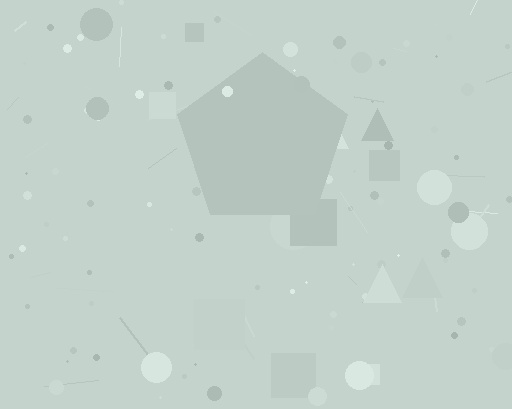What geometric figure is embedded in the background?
A pentagon is embedded in the background.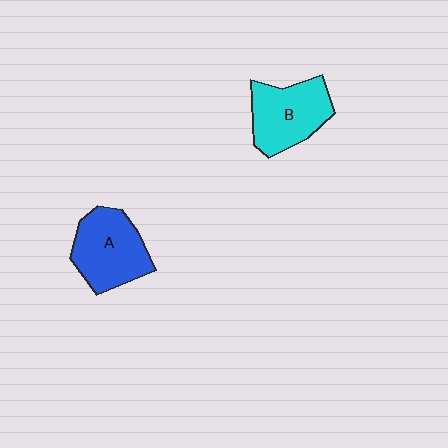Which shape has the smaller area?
Shape B (cyan).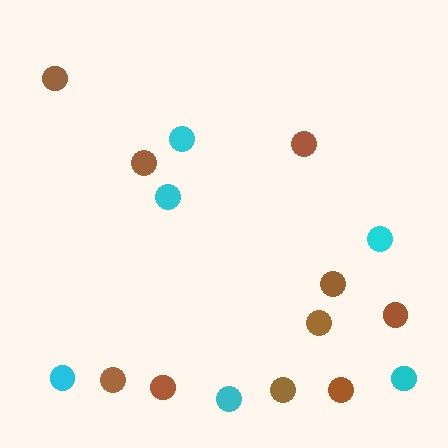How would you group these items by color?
There are 2 groups: one group of brown circles (10) and one group of cyan circles (6).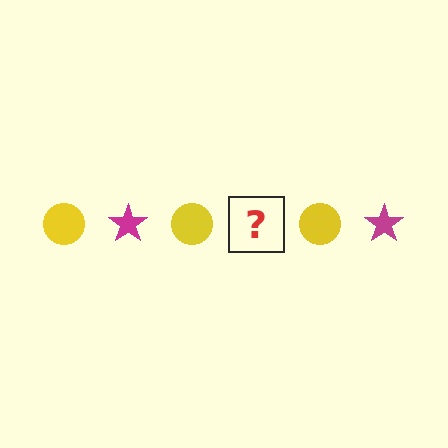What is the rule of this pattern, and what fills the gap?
The rule is that the pattern alternates between yellow circle and magenta star. The gap should be filled with a magenta star.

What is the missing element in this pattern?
The missing element is a magenta star.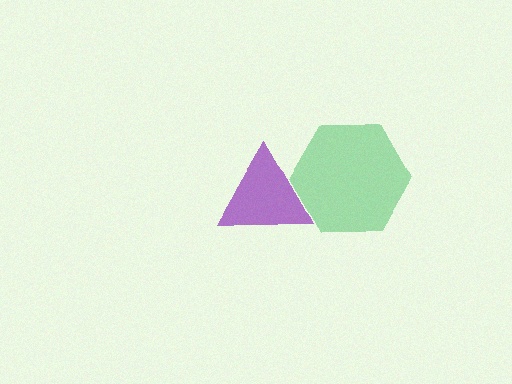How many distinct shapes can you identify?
There are 2 distinct shapes: a purple triangle, a green hexagon.